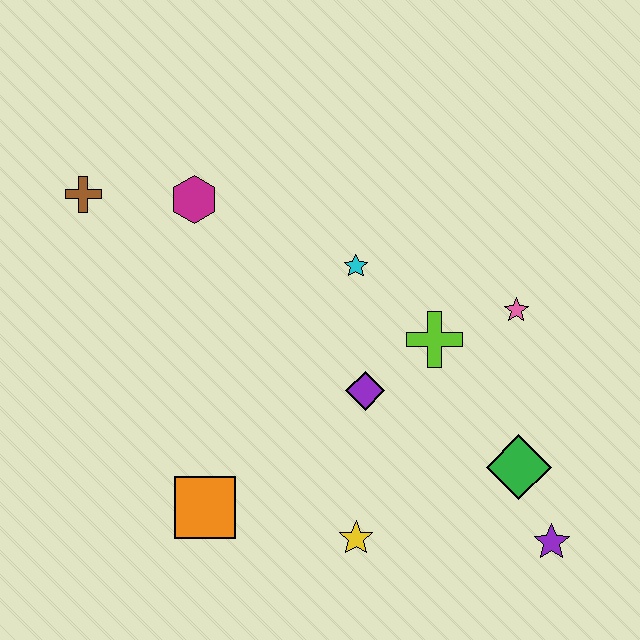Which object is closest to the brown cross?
The magenta hexagon is closest to the brown cross.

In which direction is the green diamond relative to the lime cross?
The green diamond is below the lime cross.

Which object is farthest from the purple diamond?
The brown cross is farthest from the purple diamond.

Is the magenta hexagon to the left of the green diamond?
Yes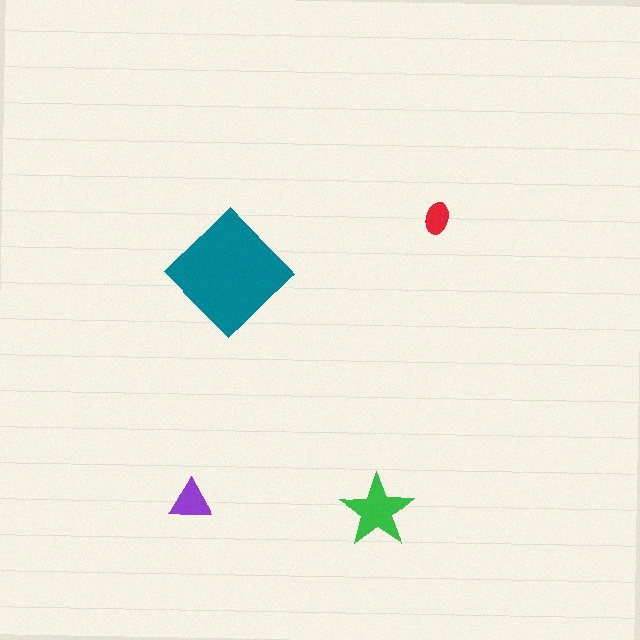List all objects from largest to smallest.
The teal diamond, the green star, the purple triangle, the red ellipse.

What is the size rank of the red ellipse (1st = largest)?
4th.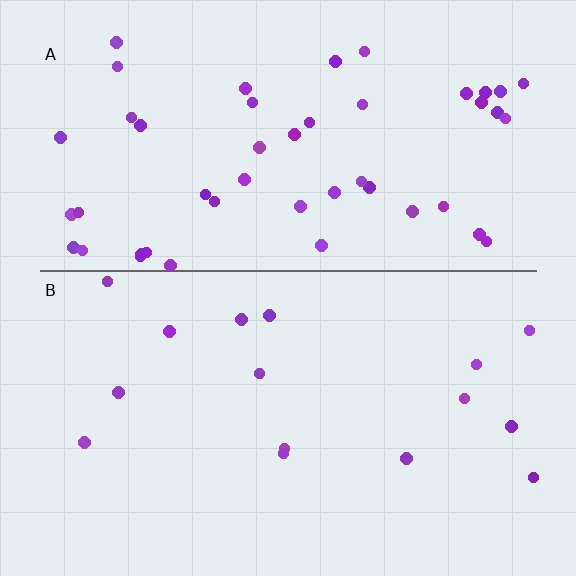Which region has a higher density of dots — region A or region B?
A (the top).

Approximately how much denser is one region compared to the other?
Approximately 3.1× — region A over region B.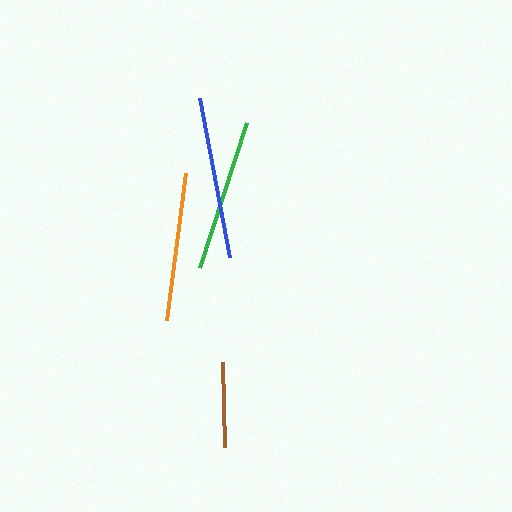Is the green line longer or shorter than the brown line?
The green line is longer than the brown line.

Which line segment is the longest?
The blue line is the longest at approximately 163 pixels.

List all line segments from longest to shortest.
From longest to shortest: blue, green, orange, brown.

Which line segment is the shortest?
The brown line is the shortest at approximately 84 pixels.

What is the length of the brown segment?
The brown segment is approximately 84 pixels long.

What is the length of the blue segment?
The blue segment is approximately 163 pixels long.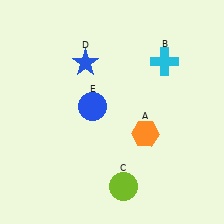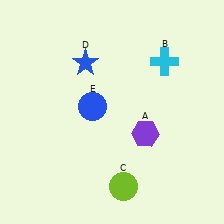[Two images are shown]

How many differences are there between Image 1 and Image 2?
There is 1 difference between the two images.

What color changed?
The hexagon (A) changed from orange in Image 1 to purple in Image 2.